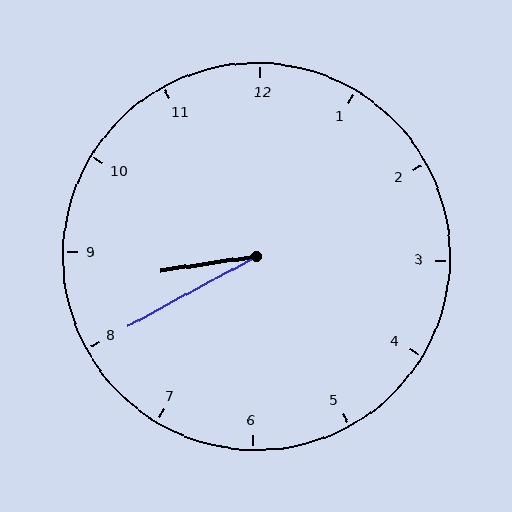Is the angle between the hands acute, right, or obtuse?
It is acute.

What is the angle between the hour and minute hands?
Approximately 20 degrees.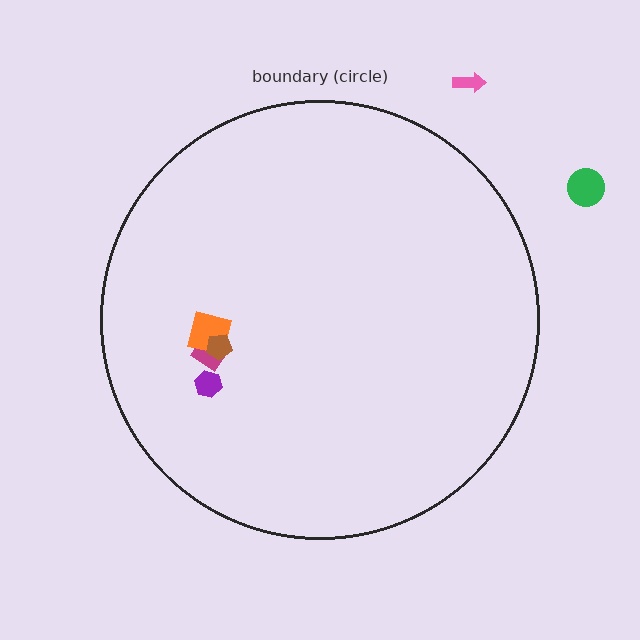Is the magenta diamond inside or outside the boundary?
Inside.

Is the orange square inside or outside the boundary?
Inside.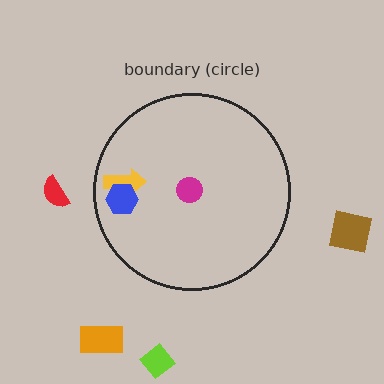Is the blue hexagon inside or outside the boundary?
Inside.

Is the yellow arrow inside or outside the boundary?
Inside.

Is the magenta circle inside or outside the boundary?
Inside.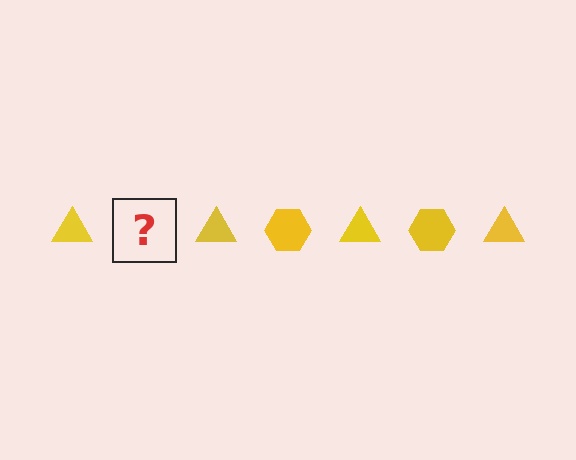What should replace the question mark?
The question mark should be replaced with a yellow hexagon.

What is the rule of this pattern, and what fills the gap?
The rule is that the pattern cycles through triangle, hexagon shapes in yellow. The gap should be filled with a yellow hexagon.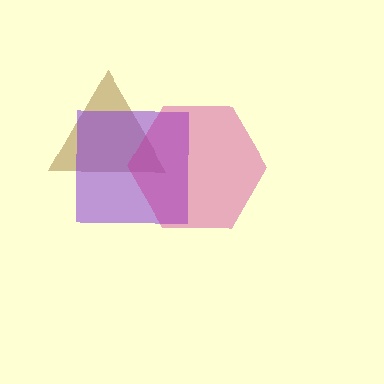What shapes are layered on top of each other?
The layered shapes are: a brown triangle, a purple square, a magenta hexagon.